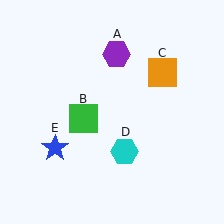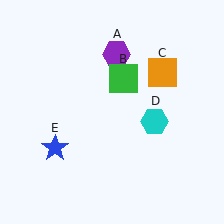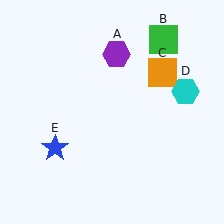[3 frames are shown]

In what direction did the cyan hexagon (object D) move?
The cyan hexagon (object D) moved up and to the right.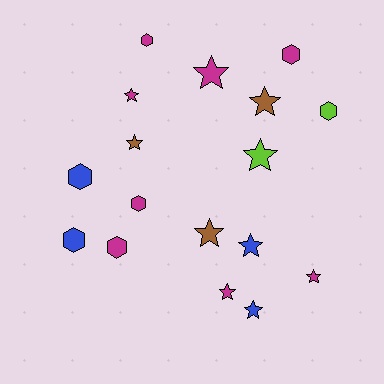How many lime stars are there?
There is 1 lime star.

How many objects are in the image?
There are 17 objects.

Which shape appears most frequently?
Star, with 10 objects.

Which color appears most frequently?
Magenta, with 8 objects.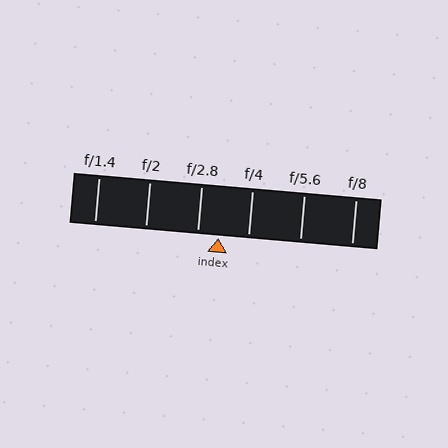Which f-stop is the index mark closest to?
The index mark is closest to f/2.8.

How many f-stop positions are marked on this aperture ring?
There are 6 f-stop positions marked.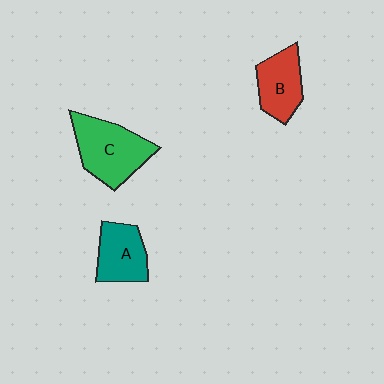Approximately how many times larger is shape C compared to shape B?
Approximately 1.5 times.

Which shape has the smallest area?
Shape B (red).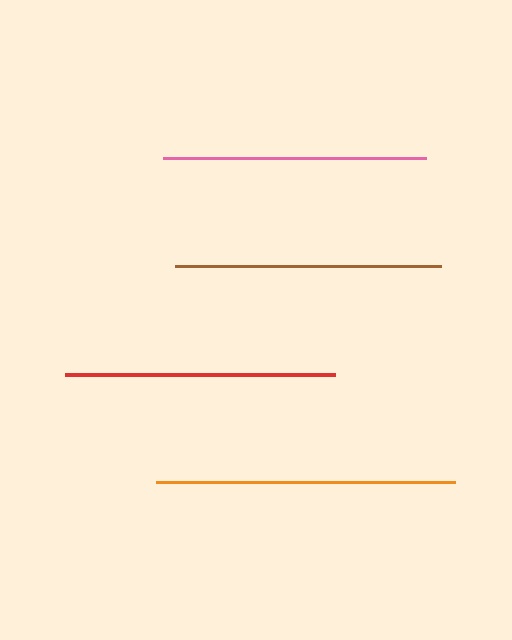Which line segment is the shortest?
The pink line is the shortest at approximately 264 pixels.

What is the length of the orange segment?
The orange segment is approximately 299 pixels long.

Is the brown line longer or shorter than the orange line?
The orange line is longer than the brown line.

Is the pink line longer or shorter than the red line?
The red line is longer than the pink line.